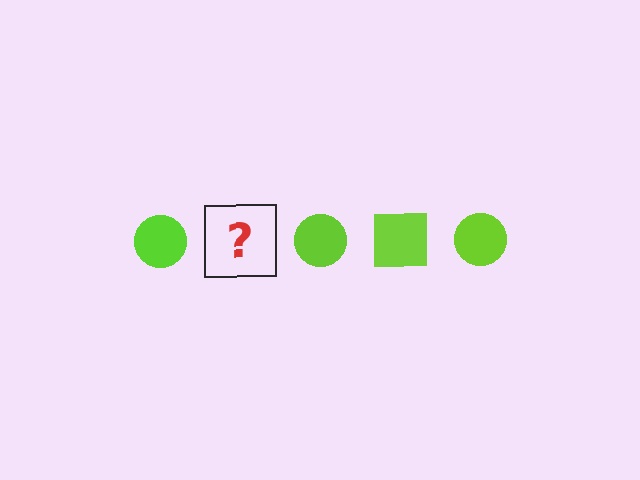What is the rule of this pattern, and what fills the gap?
The rule is that the pattern cycles through circle, square shapes in lime. The gap should be filled with a lime square.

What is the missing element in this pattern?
The missing element is a lime square.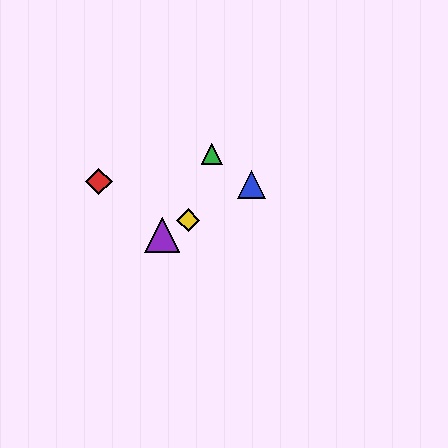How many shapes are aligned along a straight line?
3 shapes (the blue triangle, the yellow diamond, the purple triangle) are aligned along a straight line.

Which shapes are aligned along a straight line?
The blue triangle, the yellow diamond, the purple triangle are aligned along a straight line.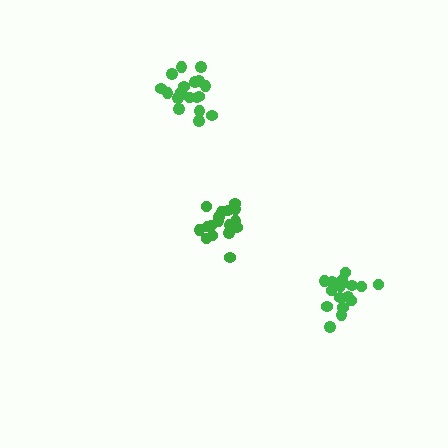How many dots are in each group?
Group 1: 17 dots, Group 2: 17 dots, Group 3: 18 dots (52 total).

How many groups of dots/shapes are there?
There are 3 groups.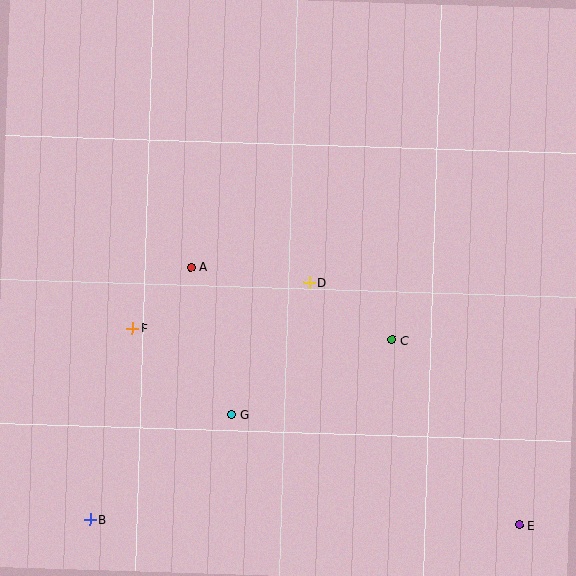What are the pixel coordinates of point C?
Point C is at (392, 340).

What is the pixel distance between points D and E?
The distance between D and E is 321 pixels.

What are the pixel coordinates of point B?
Point B is at (90, 520).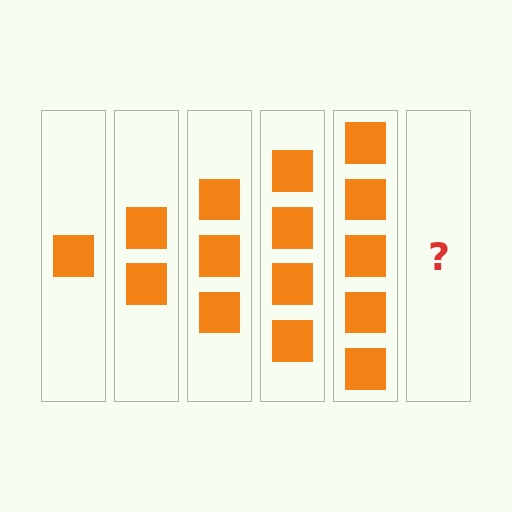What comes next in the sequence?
The next element should be 6 squares.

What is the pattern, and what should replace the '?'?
The pattern is that each step adds one more square. The '?' should be 6 squares.